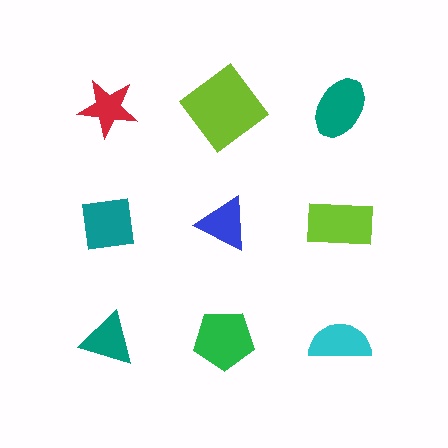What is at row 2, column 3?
A lime rectangle.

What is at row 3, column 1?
A teal triangle.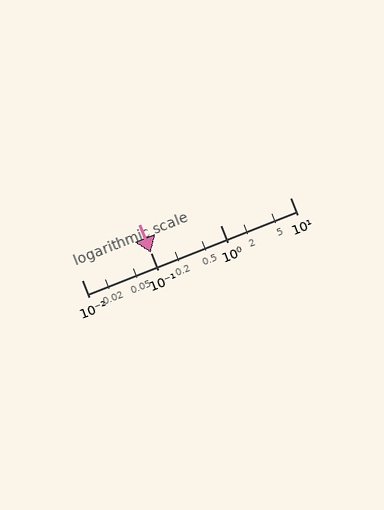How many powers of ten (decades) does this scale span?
The scale spans 3 decades, from 0.01 to 10.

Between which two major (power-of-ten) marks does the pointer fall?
The pointer is between 0.1 and 1.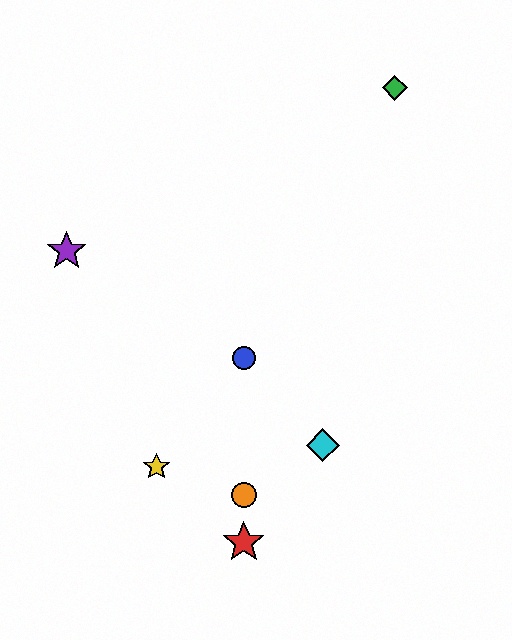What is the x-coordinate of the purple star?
The purple star is at x≈67.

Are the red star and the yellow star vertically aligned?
No, the red star is at x≈244 and the yellow star is at x≈157.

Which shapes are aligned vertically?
The red star, the blue circle, the orange circle are aligned vertically.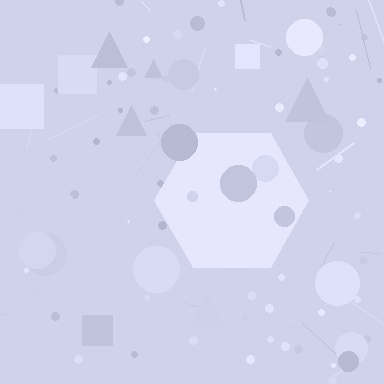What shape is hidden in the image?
A hexagon is hidden in the image.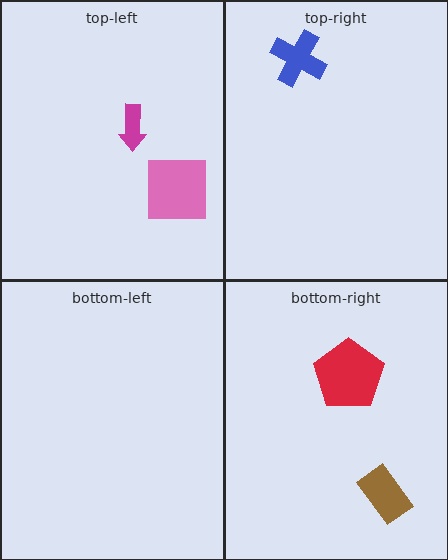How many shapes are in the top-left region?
2.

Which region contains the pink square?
The top-left region.